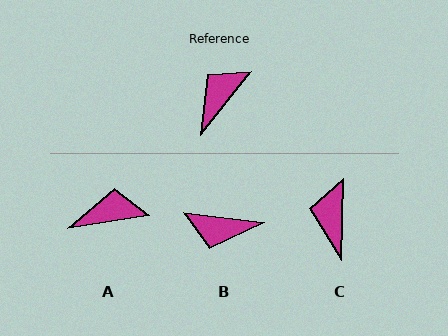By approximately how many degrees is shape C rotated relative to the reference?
Approximately 37 degrees counter-clockwise.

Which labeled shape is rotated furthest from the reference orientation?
B, about 122 degrees away.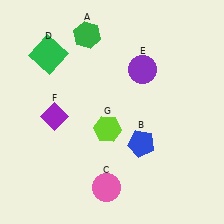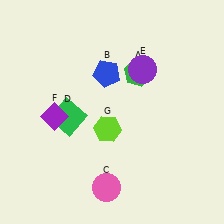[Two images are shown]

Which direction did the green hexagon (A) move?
The green hexagon (A) moved right.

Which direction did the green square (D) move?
The green square (D) moved down.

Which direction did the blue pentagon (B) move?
The blue pentagon (B) moved up.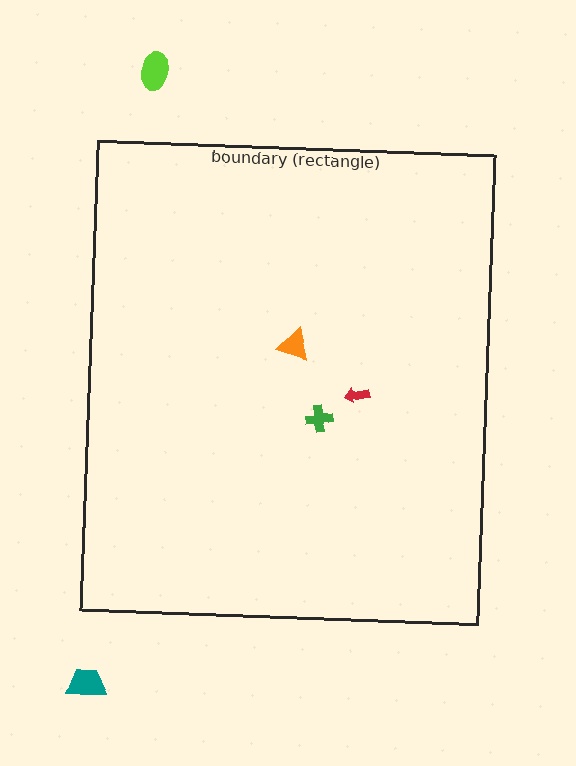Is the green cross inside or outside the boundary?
Inside.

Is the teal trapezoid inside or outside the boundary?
Outside.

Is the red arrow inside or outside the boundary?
Inside.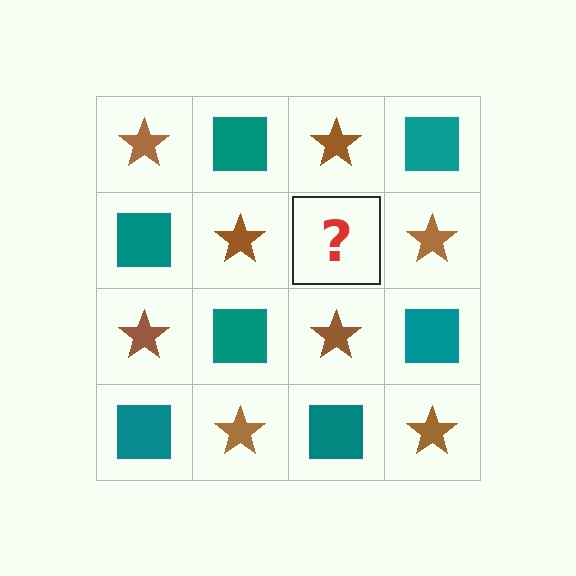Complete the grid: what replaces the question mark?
The question mark should be replaced with a teal square.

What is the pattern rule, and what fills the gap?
The rule is that it alternates brown star and teal square in a checkerboard pattern. The gap should be filled with a teal square.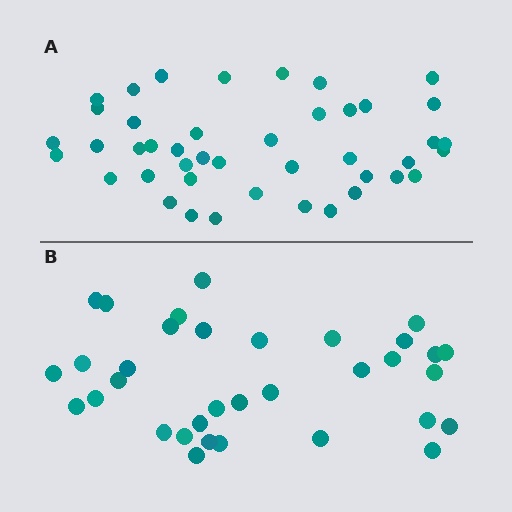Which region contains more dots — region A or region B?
Region A (the top region) has more dots.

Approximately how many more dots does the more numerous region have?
Region A has roughly 8 or so more dots than region B.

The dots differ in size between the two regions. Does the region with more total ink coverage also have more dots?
No. Region B has more total ink coverage because its dots are larger, but region A actually contains more individual dots. Total area can be misleading — the number of items is what matters here.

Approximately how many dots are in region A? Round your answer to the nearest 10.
About 40 dots. (The exact count is 43, which rounds to 40.)